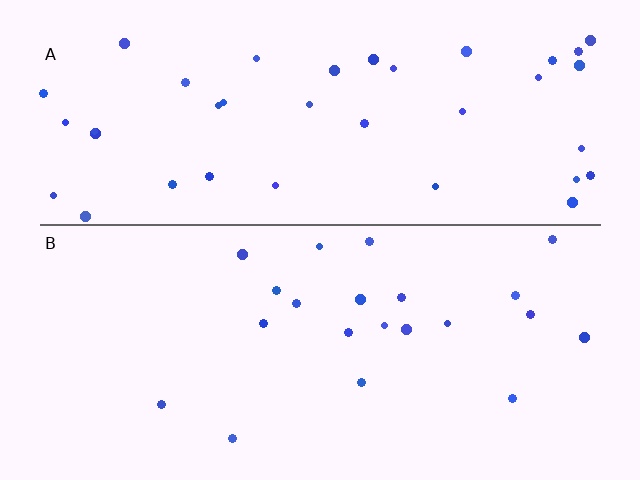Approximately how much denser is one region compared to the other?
Approximately 1.8× — region A over region B.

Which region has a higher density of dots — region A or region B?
A (the top).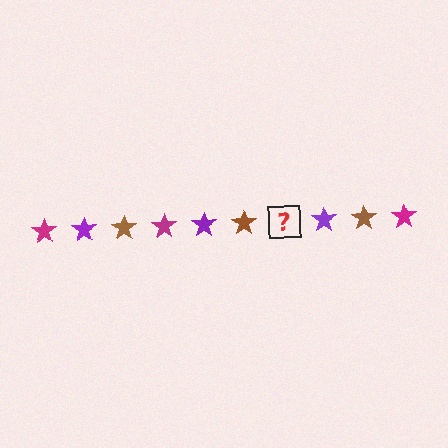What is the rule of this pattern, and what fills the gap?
The rule is that the pattern cycles through magenta, purple, brown stars. The gap should be filled with a magenta star.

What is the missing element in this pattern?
The missing element is a magenta star.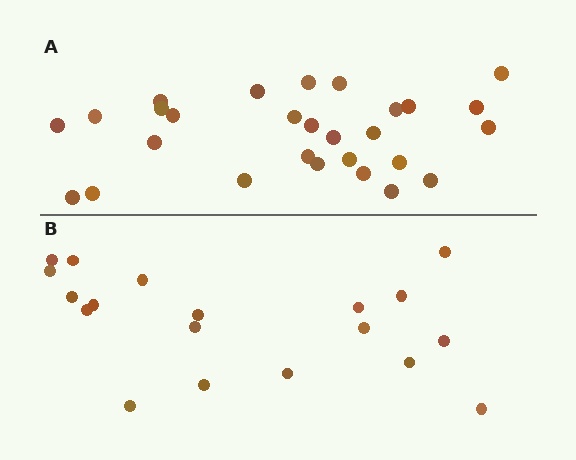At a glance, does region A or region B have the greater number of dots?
Region A (the top region) has more dots.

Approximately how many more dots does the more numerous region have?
Region A has roughly 8 or so more dots than region B.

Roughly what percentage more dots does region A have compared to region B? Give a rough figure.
About 45% more.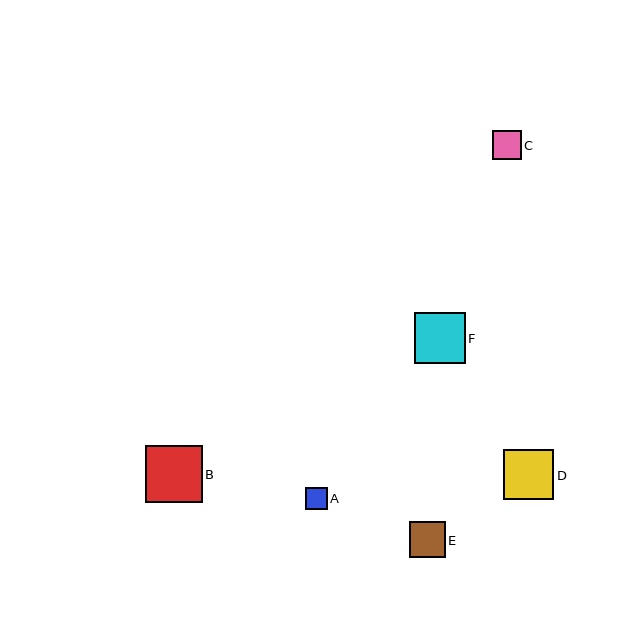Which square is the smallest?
Square A is the smallest with a size of approximately 22 pixels.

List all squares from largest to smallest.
From largest to smallest: B, F, D, E, C, A.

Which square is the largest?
Square B is the largest with a size of approximately 57 pixels.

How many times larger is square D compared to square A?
Square D is approximately 2.2 times the size of square A.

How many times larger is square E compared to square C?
Square E is approximately 1.2 times the size of square C.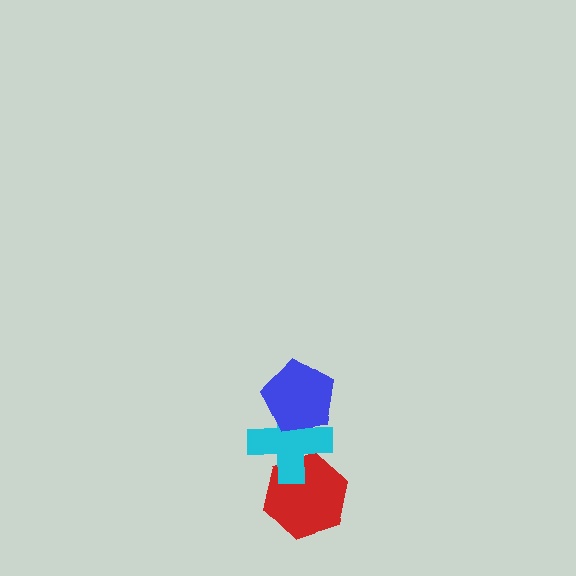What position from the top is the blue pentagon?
The blue pentagon is 1st from the top.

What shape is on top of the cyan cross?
The blue pentagon is on top of the cyan cross.